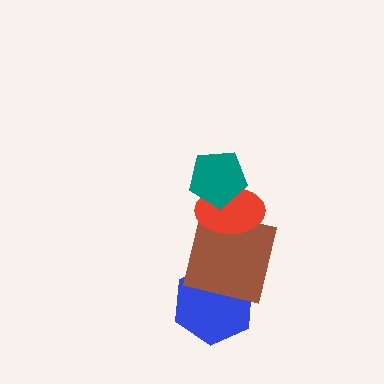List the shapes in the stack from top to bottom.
From top to bottom: the teal pentagon, the red ellipse, the brown square, the blue hexagon.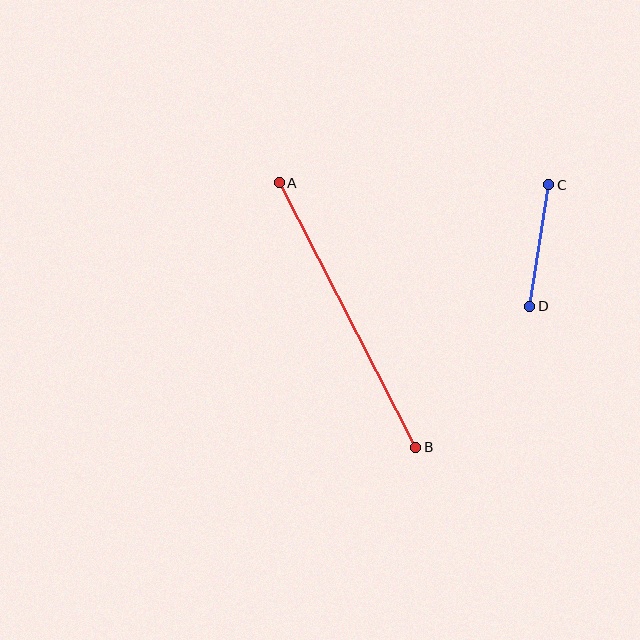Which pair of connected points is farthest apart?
Points A and B are farthest apart.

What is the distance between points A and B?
The distance is approximately 297 pixels.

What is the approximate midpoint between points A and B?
The midpoint is at approximately (348, 315) pixels.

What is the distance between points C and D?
The distance is approximately 123 pixels.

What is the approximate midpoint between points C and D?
The midpoint is at approximately (539, 246) pixels.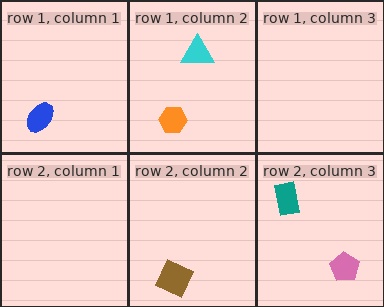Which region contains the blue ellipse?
The row 1, column 1 region.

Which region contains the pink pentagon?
The row 2, column 3 region.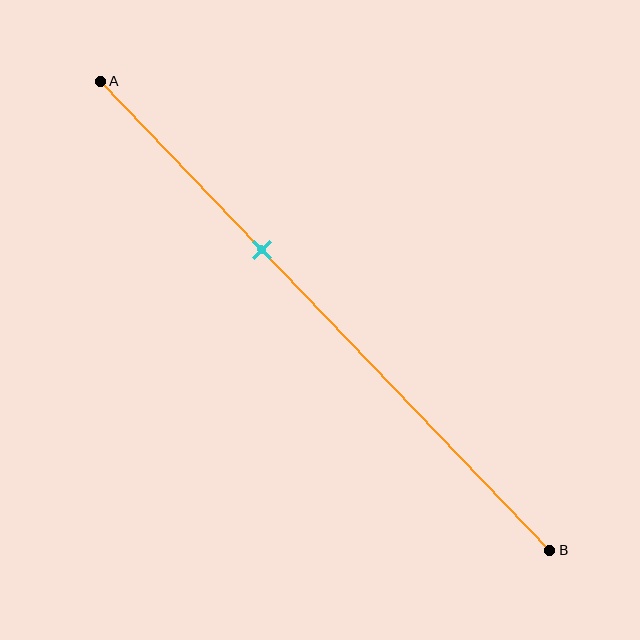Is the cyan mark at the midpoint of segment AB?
No, the mark is at about 35% from A, not at the 50% midpoint.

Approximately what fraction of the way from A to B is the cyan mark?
The cyan mark is approximately 35% of the way from A to B.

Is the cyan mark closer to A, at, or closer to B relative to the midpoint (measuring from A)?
The cyan mark is closer to point A than the midpoint of segment AB.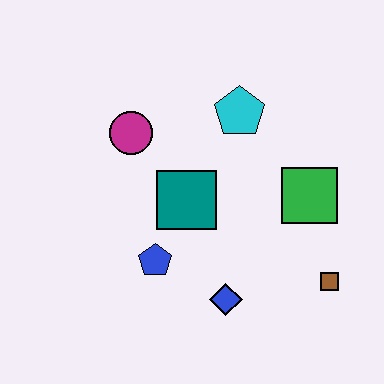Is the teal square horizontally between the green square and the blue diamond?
No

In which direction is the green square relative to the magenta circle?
The green square is to the right of the magenta circle.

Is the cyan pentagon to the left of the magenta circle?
No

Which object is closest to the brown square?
The green square is closest to the brown square.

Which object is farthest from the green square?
The magenta circle is farthest from the green square.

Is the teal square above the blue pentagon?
Yes